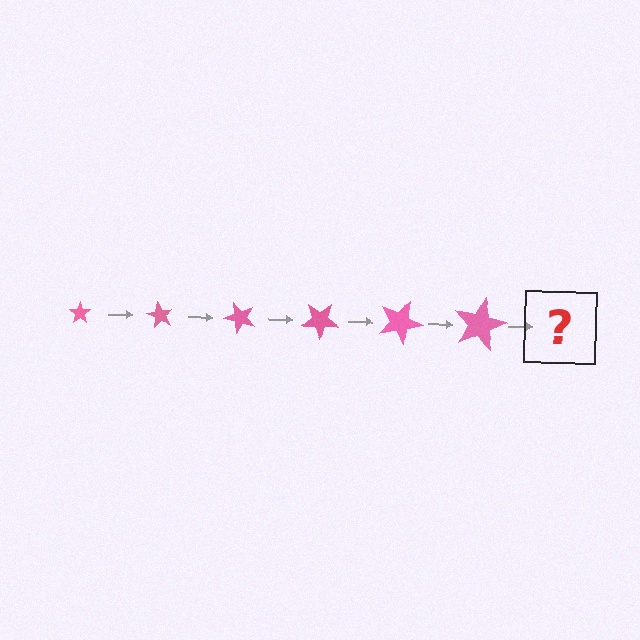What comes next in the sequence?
The next element should be a star, larger than the previous one and rotated 360 degrees from the start.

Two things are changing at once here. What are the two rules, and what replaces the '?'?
The two rules are that the star grows larger each step and it rotates 60 degrees each step. The '?' should be a star, larger than the previous one and rotated 360 degrees from the start.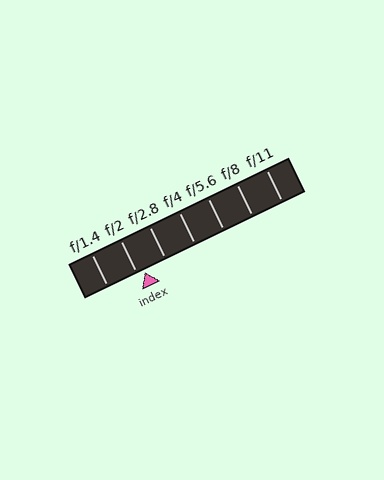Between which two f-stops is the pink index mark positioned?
The index mark is between f/2 and f/2.8.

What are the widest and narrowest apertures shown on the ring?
The widest aperture shown is f/1.4 and the narrowest is f/11.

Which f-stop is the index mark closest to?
The index mark is closest to f/2.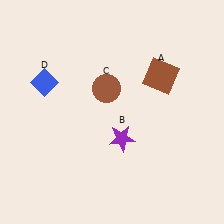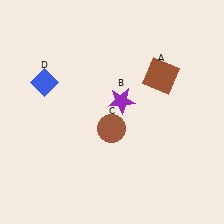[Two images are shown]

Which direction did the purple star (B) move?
The purple star (B) moved up.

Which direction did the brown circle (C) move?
The brown circle (C) moved down.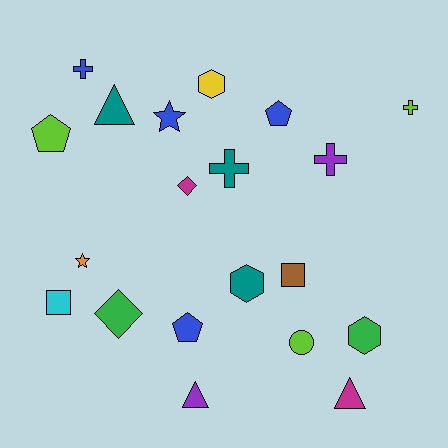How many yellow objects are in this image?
There is 1 yellow object.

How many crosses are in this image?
There are 4 crosses.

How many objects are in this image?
There are 20 objects.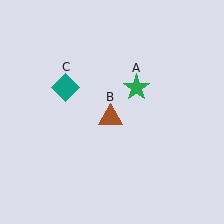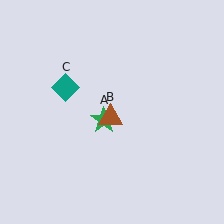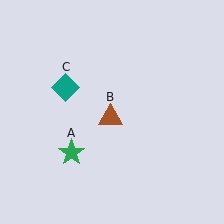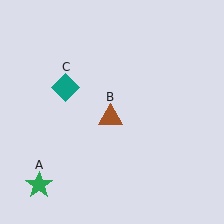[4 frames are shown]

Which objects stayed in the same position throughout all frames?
Brown triangle (object B) and teal diamond (object C) remained stationary.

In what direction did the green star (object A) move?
The green star (object A) moved down and to the left.